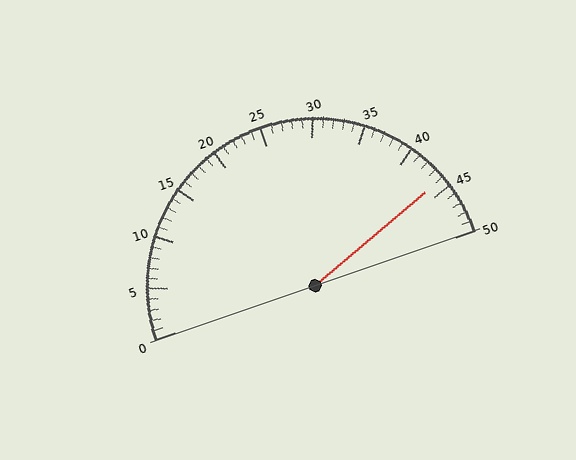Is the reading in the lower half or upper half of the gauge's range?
The reading is in the upper half of the range (0 to 50).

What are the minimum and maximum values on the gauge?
The gauge ranges from 0 to 50.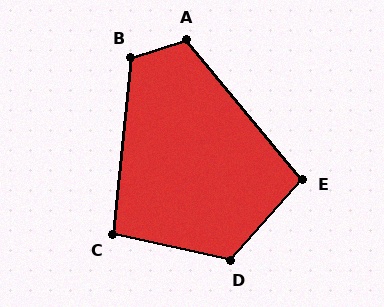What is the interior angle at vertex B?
Approximately 113 degrees (obtuse).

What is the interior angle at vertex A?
Approximately 112 degrees (obtuse).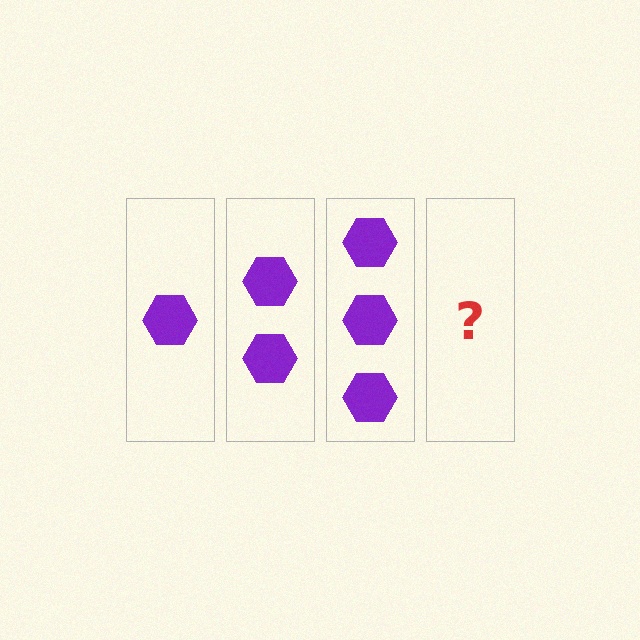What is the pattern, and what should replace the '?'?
The pattern is that each step adds one more hexagon. The '?' should be 4 hexagons.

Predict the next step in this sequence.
The next step is 4 hexagons.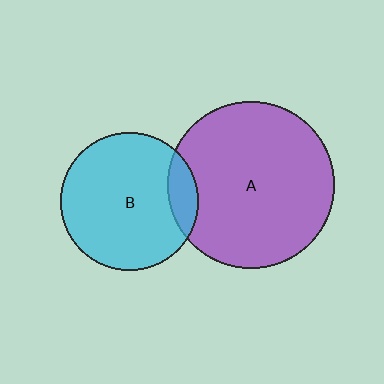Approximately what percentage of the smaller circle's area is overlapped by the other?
Approximately 10%.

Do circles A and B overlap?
Yes.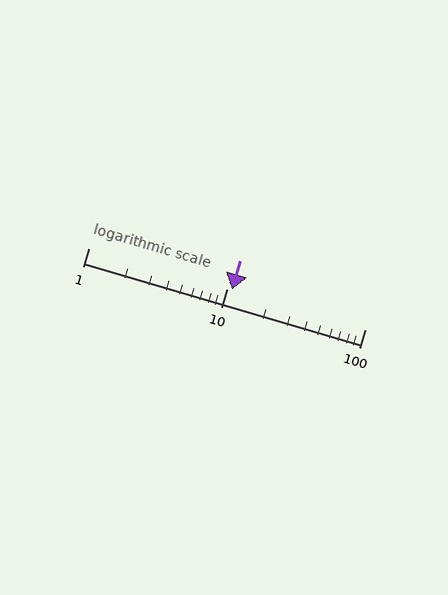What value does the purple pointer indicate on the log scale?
The pointer indicates approximately 11.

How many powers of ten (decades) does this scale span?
The scale spans 2 decades, from 1 to 100.